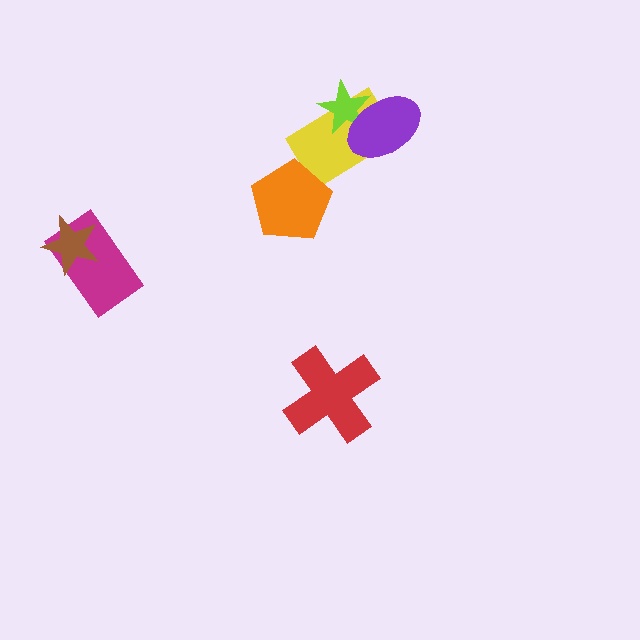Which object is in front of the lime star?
The purple ellipse is in front of the lime star.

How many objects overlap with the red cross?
0 objects overlap with the red cross.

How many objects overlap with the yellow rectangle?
3 objects overlap with the yellow rectangle.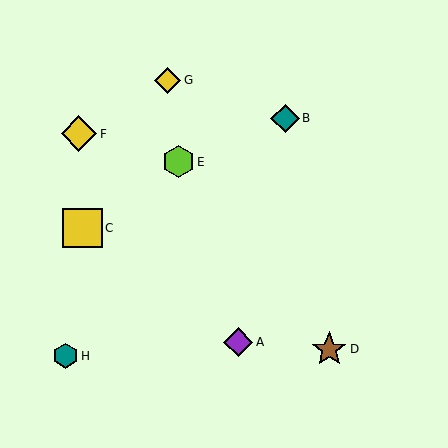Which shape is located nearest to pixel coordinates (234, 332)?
The purple diamond (labeled A) at (238, 342) is nearest to that location.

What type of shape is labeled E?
Shape E is a lime hexagon.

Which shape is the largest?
The yellow square (labeled C) is the largest.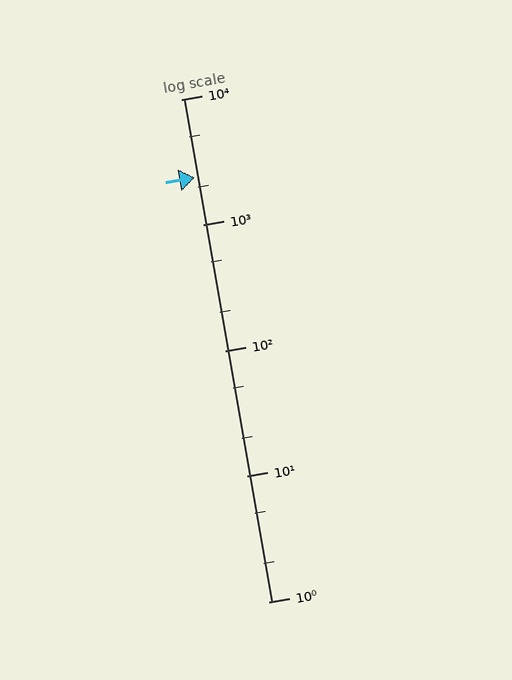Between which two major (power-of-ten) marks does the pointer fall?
The pointer is between 1000 and 10000.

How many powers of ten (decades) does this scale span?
The scale spans 4 decades, from 1 to 10000.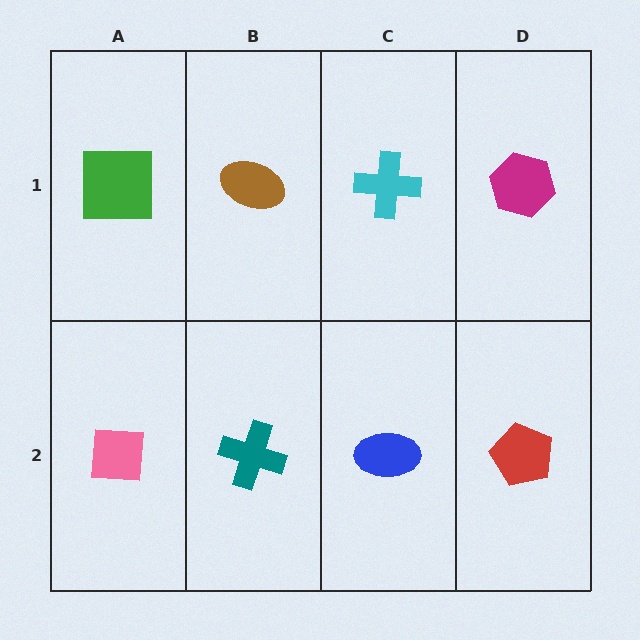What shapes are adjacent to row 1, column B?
A teal cross (row 2, column B), a green square (row 1, column A), a cyan cross (row 1, column C).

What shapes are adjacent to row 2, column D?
A magenta hexagon (row 1, column D), a blue ellipse (row 2, column C).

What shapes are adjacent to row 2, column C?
A cyan cross (row 1, column C), a teal cross (row 2, column B), a red pentagon (row 2, column D).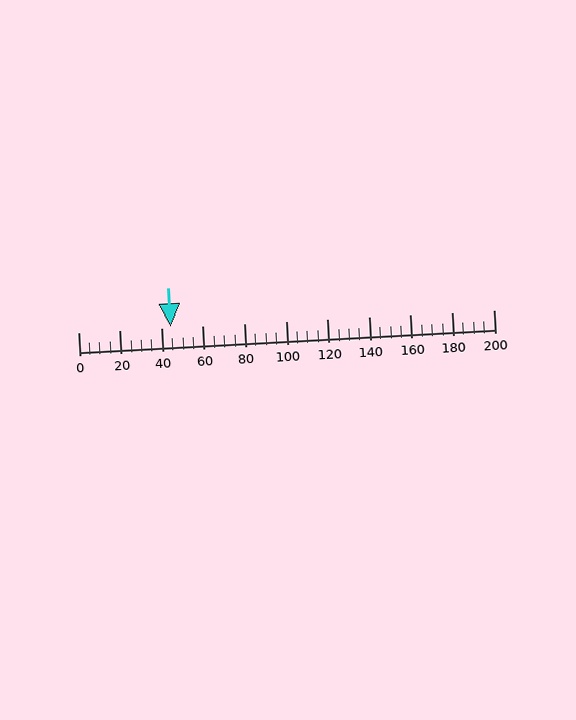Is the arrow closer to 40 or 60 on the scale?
The arrow is closer to 40.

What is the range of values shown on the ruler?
The ruler shows values from 0 to 200.